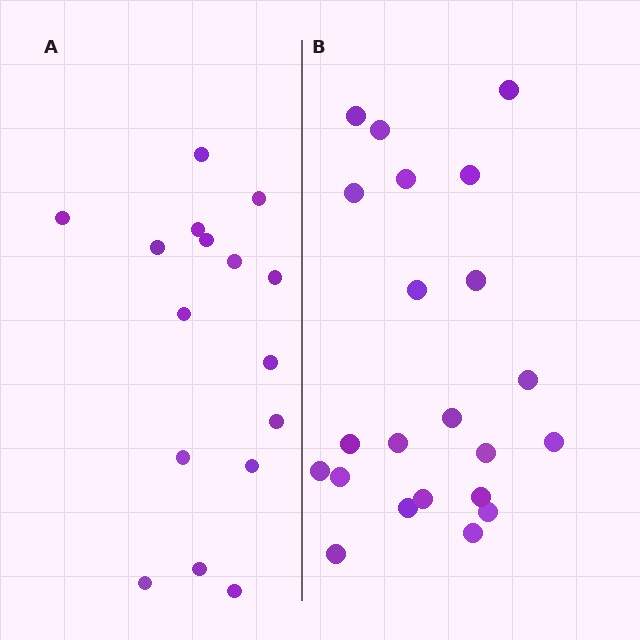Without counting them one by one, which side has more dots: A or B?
Region B (the right region) has more dots.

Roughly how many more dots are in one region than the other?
Region B has about 6 more dots than region A.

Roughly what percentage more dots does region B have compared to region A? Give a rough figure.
About 40% more.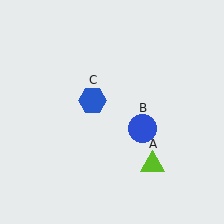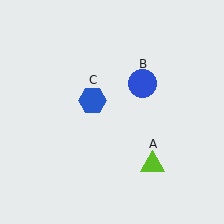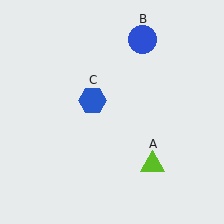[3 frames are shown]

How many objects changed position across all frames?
1 object changed position: blue circle (object B).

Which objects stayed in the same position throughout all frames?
Lime triangle (object A) and blue hexagon (object C) remained stationary.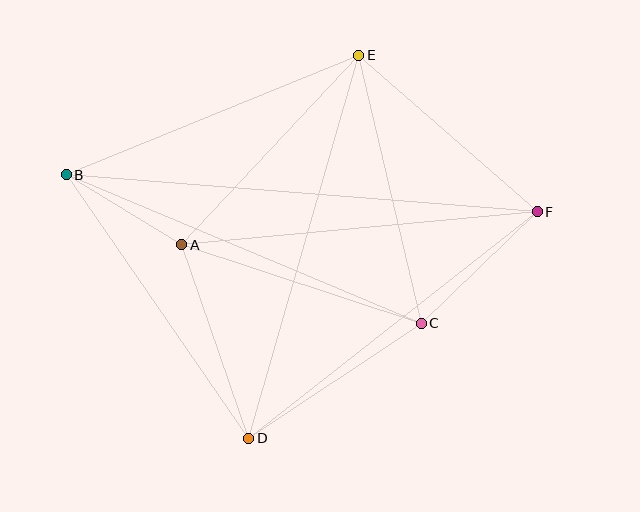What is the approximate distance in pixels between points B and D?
The distance between B and D is approximately 321 pixels.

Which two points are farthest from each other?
Points B and F are farthest from each other.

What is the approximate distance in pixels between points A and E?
The distance between A and E is approximately 259 pixels.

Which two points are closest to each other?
Points A and B are closest to each other.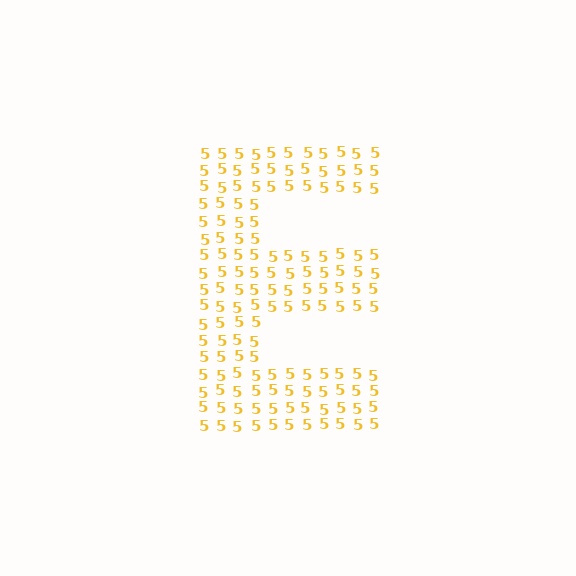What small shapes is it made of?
It is made of small digit 5's.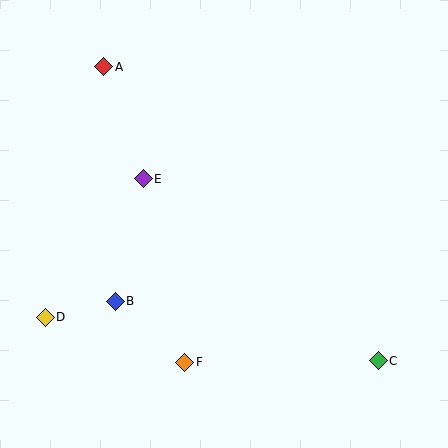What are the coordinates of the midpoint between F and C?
The midpoint between F and C is at (282, 361).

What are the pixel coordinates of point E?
Point E is at (143, 179).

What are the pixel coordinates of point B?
Point B is at (115, 301).